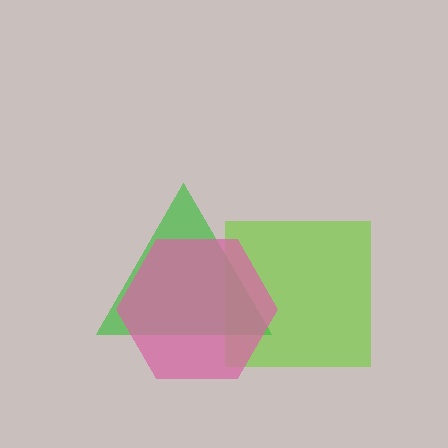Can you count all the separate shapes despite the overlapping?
Yes, there are 3 separate shapes.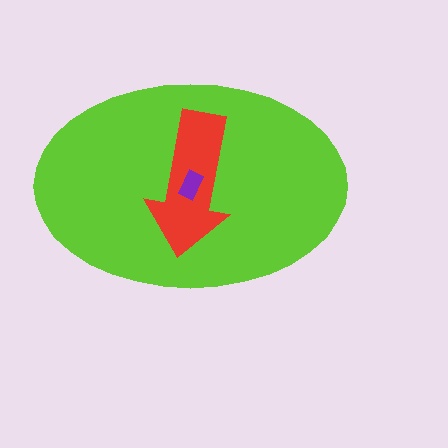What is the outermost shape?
The lime ellipse.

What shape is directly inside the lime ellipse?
The red arrow.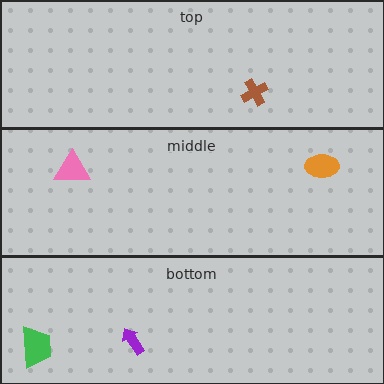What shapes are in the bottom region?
The green trapezoid, the purple arrow.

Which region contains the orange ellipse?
The middle region.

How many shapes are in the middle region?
2.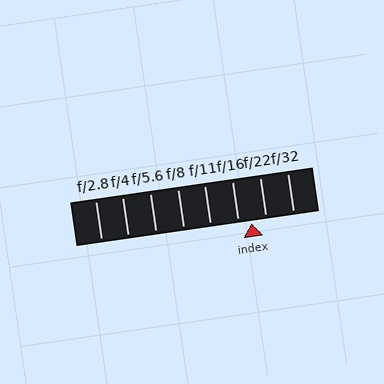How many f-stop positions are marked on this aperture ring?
There are 8 f-stop positions marked.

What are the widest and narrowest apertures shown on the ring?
The widest aperture shown is f/2.8 and the narrowest is f/32.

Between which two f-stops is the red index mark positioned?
The index mark is between f/16 and f/22.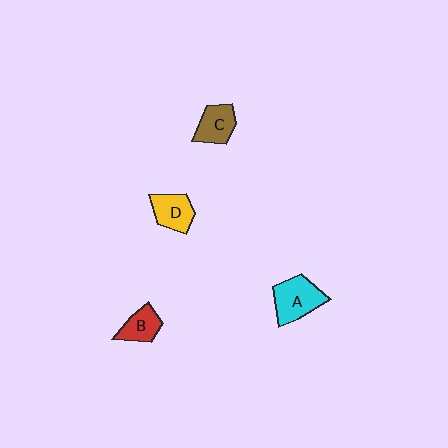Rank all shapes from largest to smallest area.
From largest to smallest: A (cyan), D (yellow), C (brown), B (red).